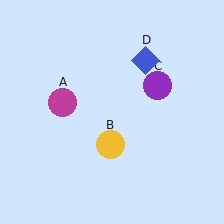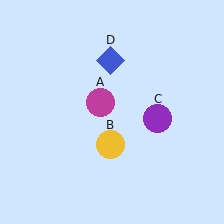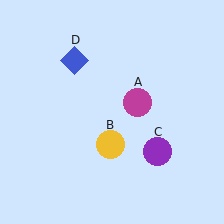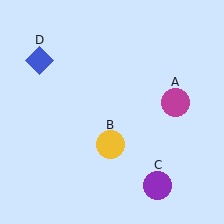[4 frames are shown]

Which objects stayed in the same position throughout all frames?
Yellow circle (object B) remained stationary.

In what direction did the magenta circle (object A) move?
The magenta circle (object A) moved right.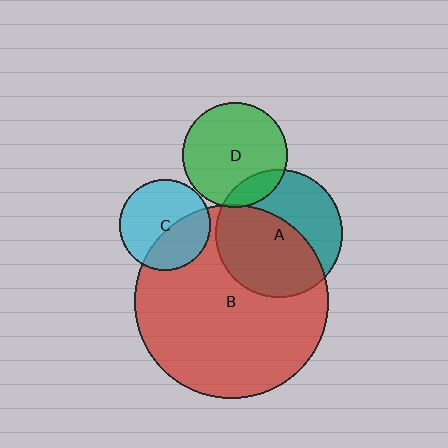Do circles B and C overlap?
Yes.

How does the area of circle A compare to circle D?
Approximately 1.5 times.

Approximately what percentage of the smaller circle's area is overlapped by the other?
Approximately 40%.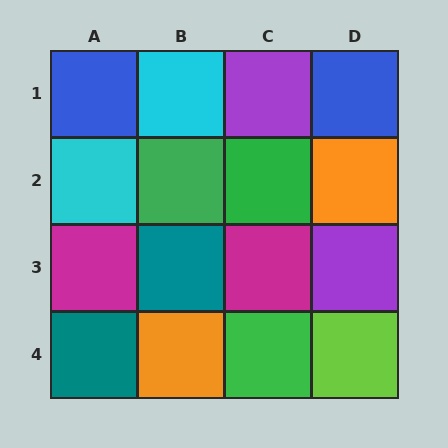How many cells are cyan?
2 cells are cyan.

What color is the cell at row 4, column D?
Lime.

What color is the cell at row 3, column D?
Purple.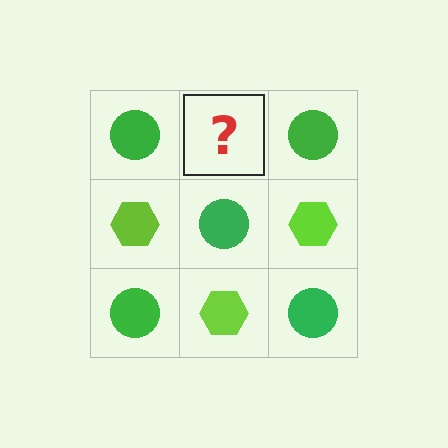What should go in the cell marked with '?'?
The missing cell should contain a lime hexagon.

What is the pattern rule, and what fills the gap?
The rule is that it alternates green circle and lime hexagon in a checkerboard pattern. The gap should be filled with a lime hexagon.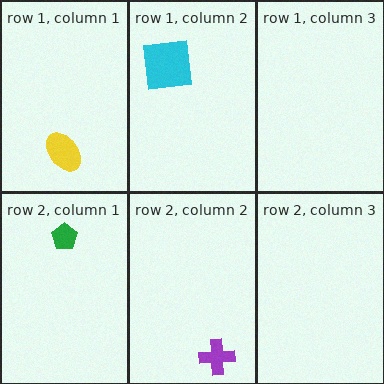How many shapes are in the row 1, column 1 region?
1.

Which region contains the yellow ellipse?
The row 1, column 1 region.